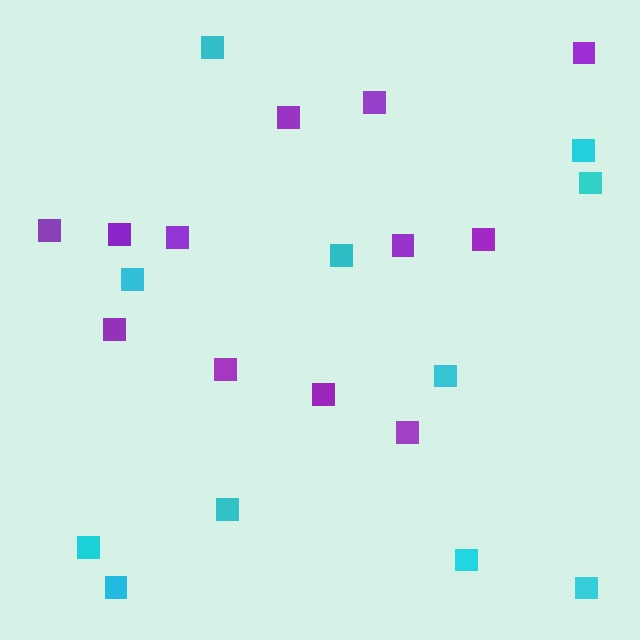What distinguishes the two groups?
There are 2 groups: one group of purple squares (12) and one group of cyan squares (11).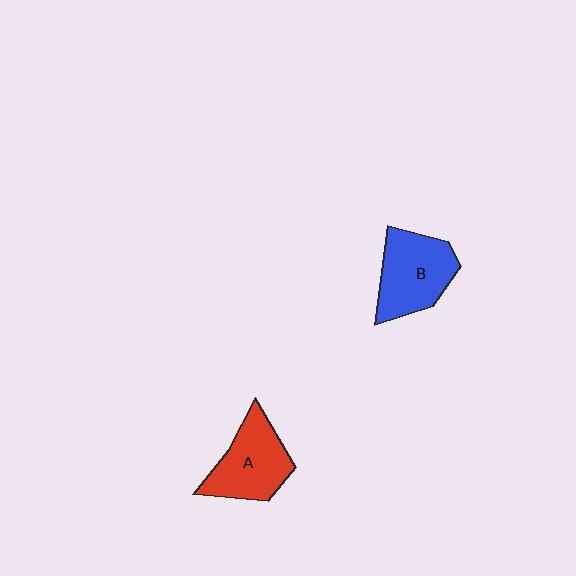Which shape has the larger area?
Shape B (blue).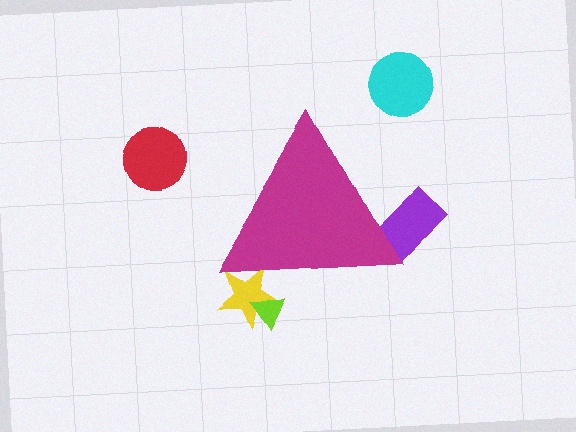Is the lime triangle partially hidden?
Yes, the lime triangle is partially hidden behind the magenta triangle.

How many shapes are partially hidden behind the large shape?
3 shapes are partially hidden.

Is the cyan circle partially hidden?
No, the cyan circle is fully visible.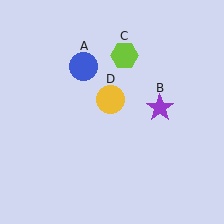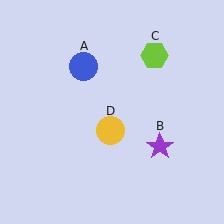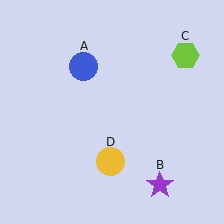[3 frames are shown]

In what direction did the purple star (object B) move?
The purple star (object B) moved down.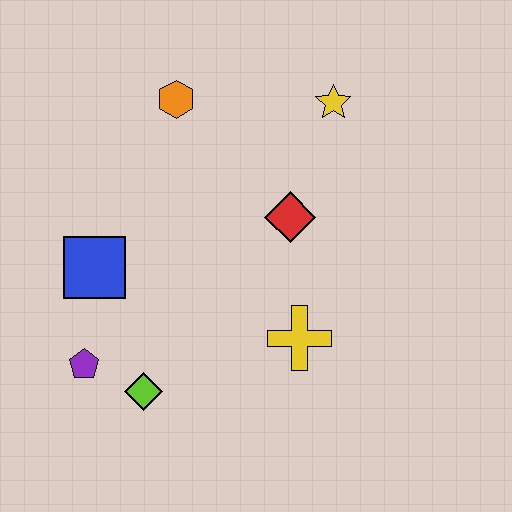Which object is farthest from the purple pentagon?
The yellow star is farthest from the purple pentagon.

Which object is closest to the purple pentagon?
The lime diamond is closest to the purple pentagon.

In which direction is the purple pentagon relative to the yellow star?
The purple pentagon is below the yellow star.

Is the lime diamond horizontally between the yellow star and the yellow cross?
No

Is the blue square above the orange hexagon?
No